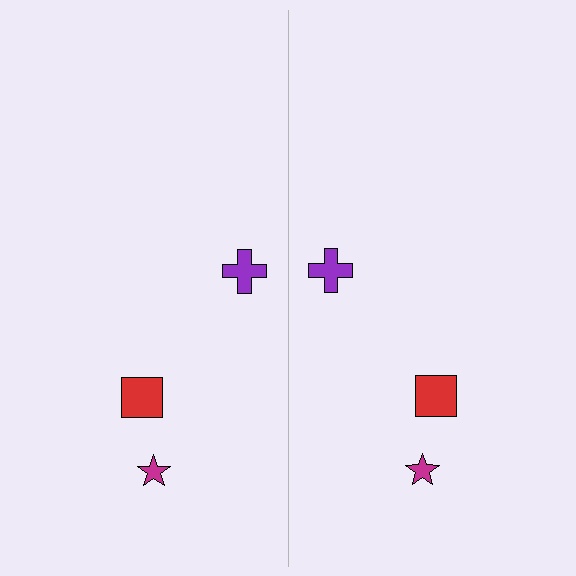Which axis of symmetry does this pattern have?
The pattern has a vertical axis of symmetry running through the center of the image.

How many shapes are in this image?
There are 6 shapes in this image.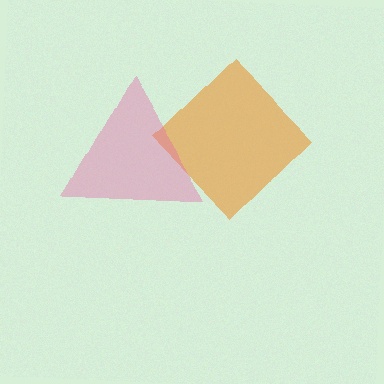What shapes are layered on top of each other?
The layered shapes are: an orange diamond, a pink triangle.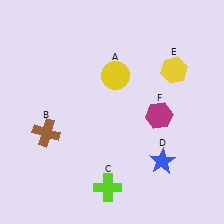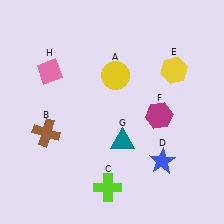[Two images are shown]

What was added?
A teal triangle (G), a pink diamond (H) were added in Image 2.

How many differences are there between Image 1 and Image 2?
There are 2 differences between the two images.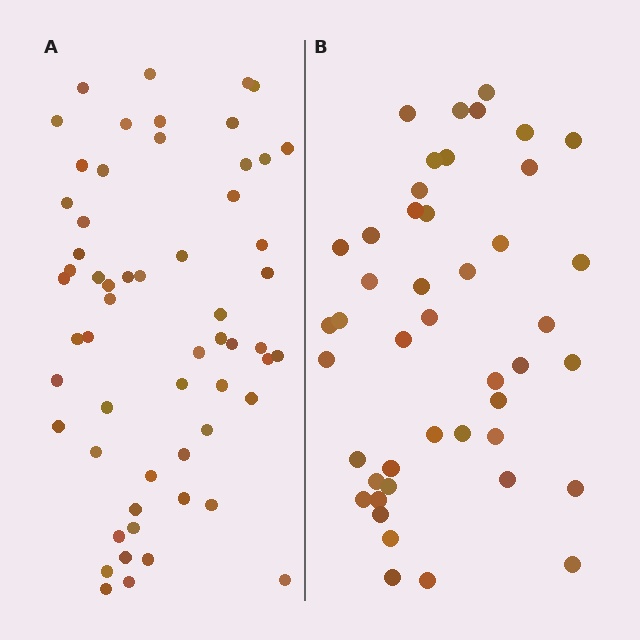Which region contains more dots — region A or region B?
Region A (the left region) has more dots.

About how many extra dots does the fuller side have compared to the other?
Region A has approximately 15 more dots than region B.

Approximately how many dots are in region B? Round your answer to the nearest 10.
About 40 dots. (The exact count is 45, which rounds to 40.)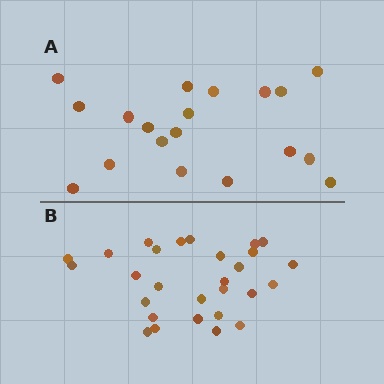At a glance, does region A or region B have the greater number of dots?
Region B (the bottom region) has more dots.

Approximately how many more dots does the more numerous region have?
Region B has roughly 8 or so more dots than region A.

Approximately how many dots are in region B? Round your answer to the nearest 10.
About 30 dots. (The exact count is 28, which rounds to 30.)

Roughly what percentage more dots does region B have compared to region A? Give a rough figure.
About 45% more.